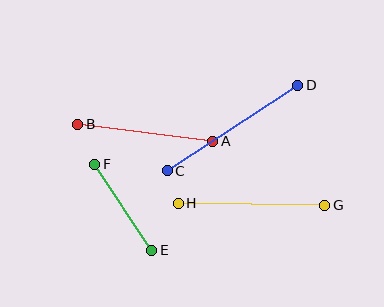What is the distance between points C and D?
The distance is approximately 156 pixels.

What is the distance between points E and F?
The distance is approximately 103 pixels.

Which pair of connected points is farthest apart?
Points C and D are farthest apart.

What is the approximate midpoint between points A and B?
The midpoint is at approximately (145, 133) pixels.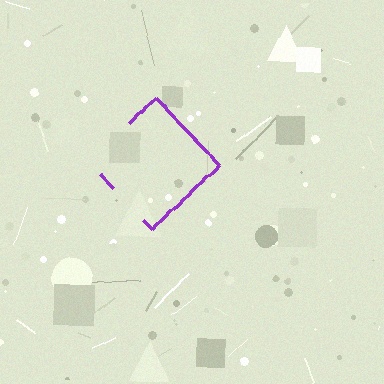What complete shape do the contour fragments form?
The contour fragments form a diamond.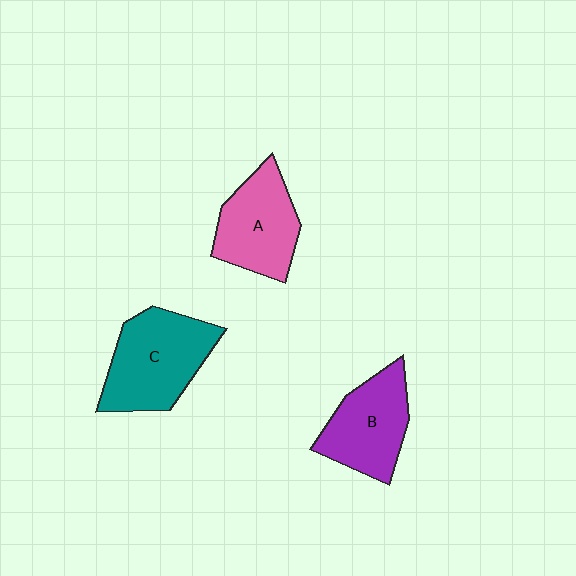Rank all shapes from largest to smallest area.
From largest to smallest: C (teal), B (purple), A (pink).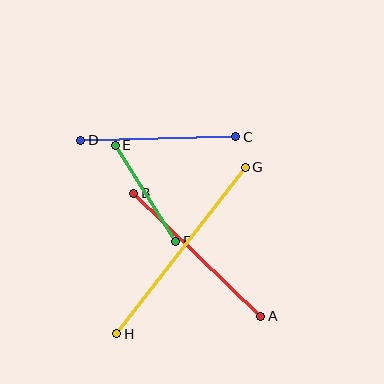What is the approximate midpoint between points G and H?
The midpoint is at approximately (181, 251) pixels.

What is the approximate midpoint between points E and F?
The midpoint is at approximately (146, 193) pixels.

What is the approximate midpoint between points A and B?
The midpoint is at approximately (197, 255) pixels.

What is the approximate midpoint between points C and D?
The midpoint is at approximately (158, 138) pixels.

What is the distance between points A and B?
The distance is approximately 177 pixels.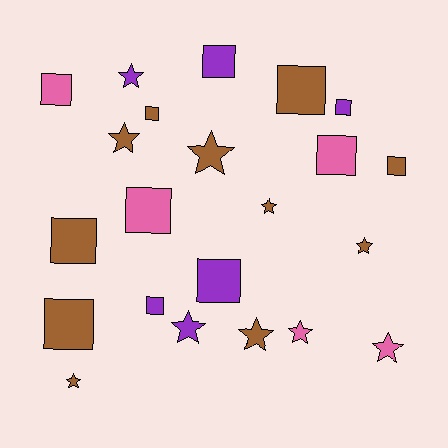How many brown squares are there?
There are 5 brown squares.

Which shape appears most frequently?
Square, with 12 objects.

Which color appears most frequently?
Brown, with 11 objects.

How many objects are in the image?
There are 22 objects.